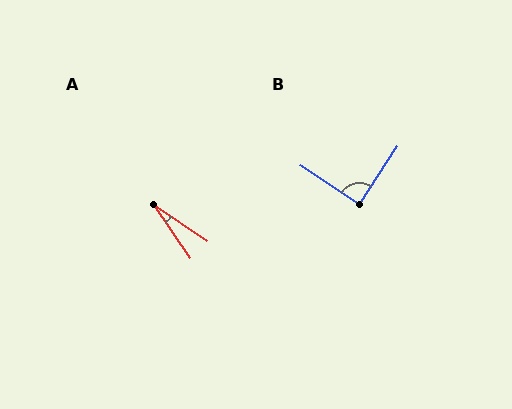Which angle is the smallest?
A, at approximately 21 degrees.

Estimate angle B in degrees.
Approximately 90 degrees.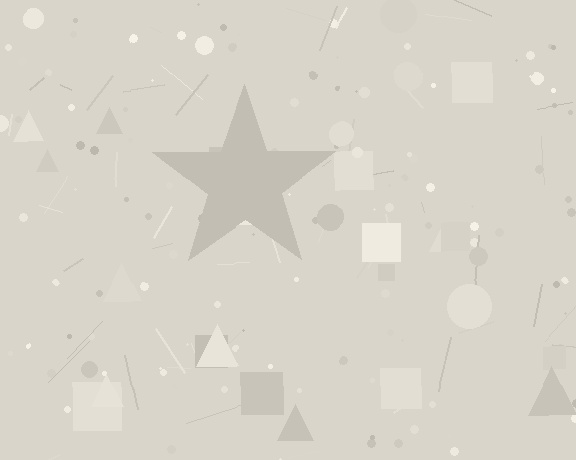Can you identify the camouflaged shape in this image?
The camouflaged shape is a star.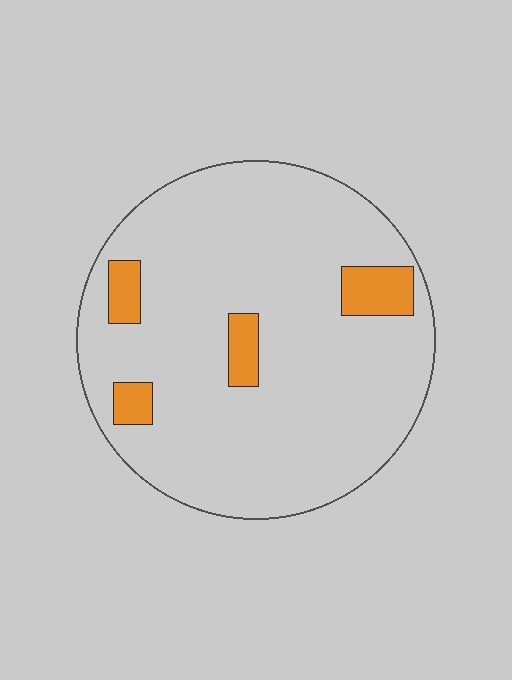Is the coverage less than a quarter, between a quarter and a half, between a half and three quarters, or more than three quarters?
Less than a quarter.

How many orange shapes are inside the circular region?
4.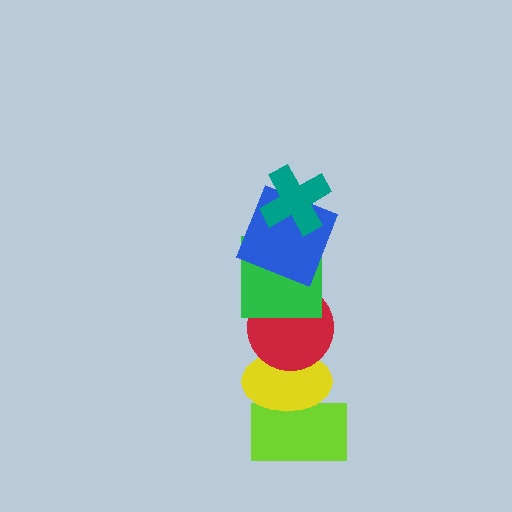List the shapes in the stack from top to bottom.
From top to bottom: the teal cross, the blue square, the green square, the red circle, the yellow ellipse, the lime rectangle.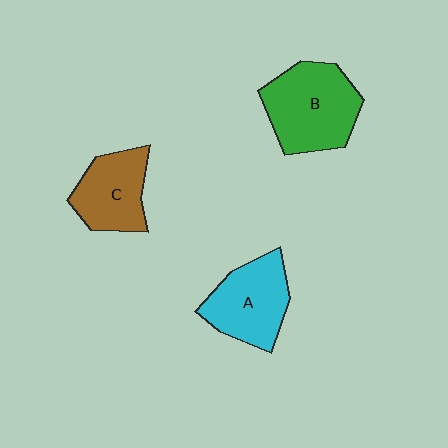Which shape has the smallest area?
Shape C (brown).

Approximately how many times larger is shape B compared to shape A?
Approximately 1.2 times.